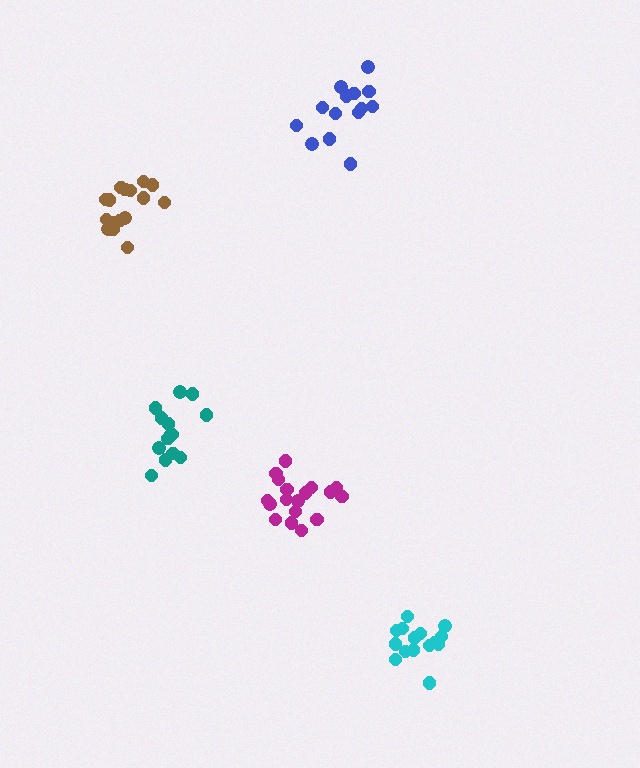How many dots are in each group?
Group 1: 17 dots, Group 2: 14 dots, Group 3: 14 dots, Group 4: 18 dots, Group 5: 15 dots (78 total).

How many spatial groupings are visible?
There are 5 spatial groupings.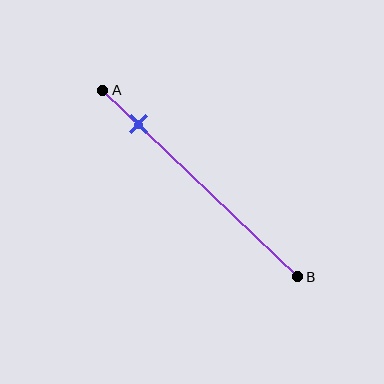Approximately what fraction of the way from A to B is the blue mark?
The blue mark is approximately 20% of the way from A to B.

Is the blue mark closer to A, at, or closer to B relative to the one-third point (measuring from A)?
The blue mark is closer to point A than the one-third point of segment AB.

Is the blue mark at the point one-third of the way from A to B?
No, the mark is at about 20% from A, not at the 33% one-third point.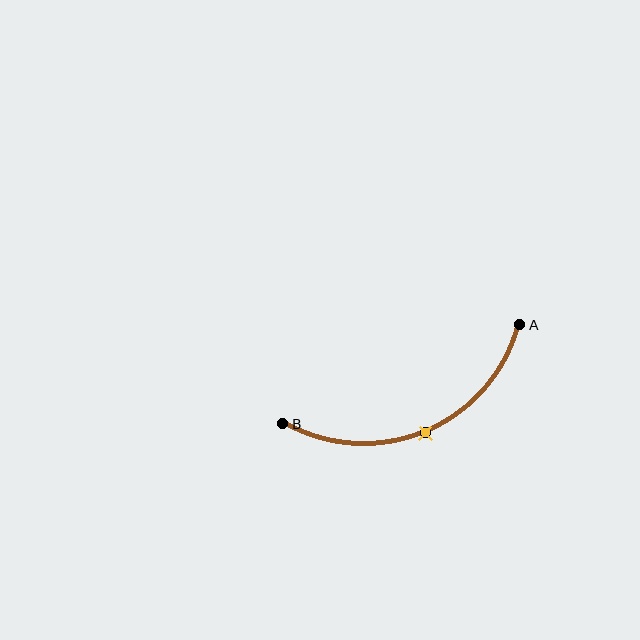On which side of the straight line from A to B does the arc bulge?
The arc bulges below the straight line connecting A and B.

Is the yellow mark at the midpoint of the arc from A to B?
Yes. The yellow mark lies on the arc at equal arc-length from both A and B — it is the arc midpoint.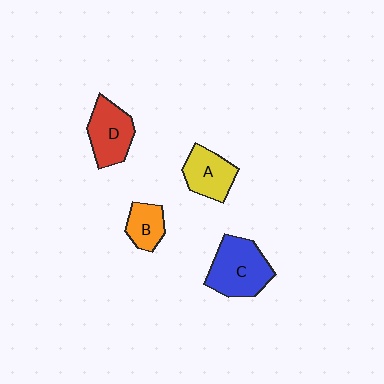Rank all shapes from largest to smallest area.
From largest to smallest: C (blue), D (red), A (yellow), B (orange).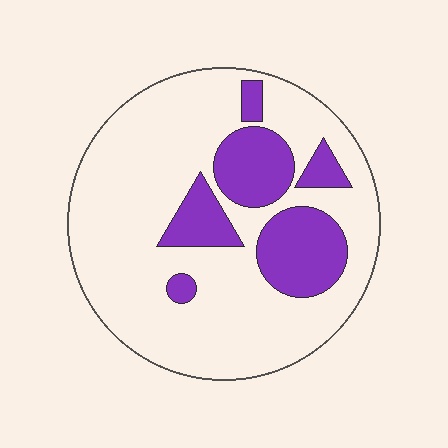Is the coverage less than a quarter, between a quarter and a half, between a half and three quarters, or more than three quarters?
Less than a quarter.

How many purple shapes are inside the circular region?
6.